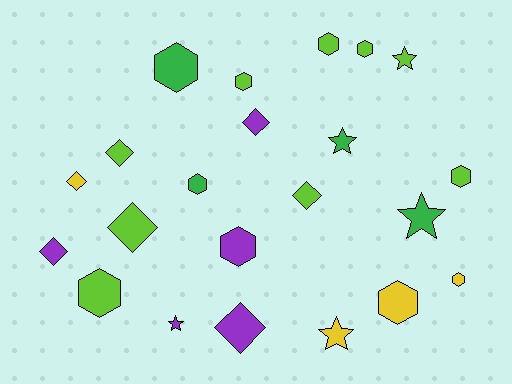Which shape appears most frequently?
Hexagon, with 10 objects.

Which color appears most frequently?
Lime, with 9 objects.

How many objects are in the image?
There are 22 objects.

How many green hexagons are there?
There are 2 green hexagons.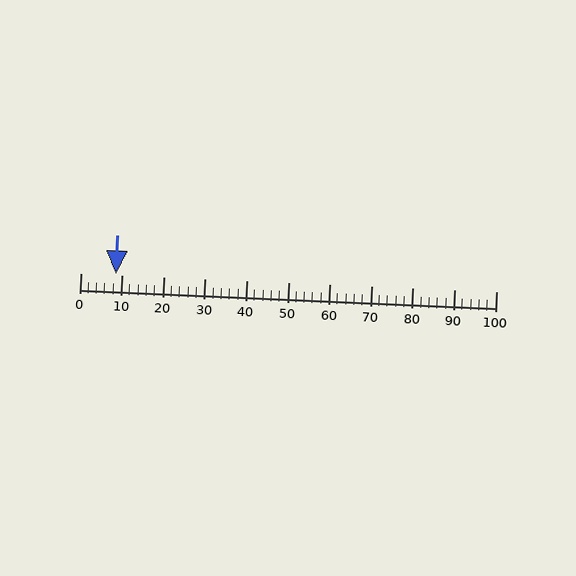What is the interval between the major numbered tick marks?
The major tick marks are spaced 10 units apart.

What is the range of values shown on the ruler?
The ruler shows values from 0 to 100.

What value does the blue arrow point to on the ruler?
The blue arrow points to approximately 8.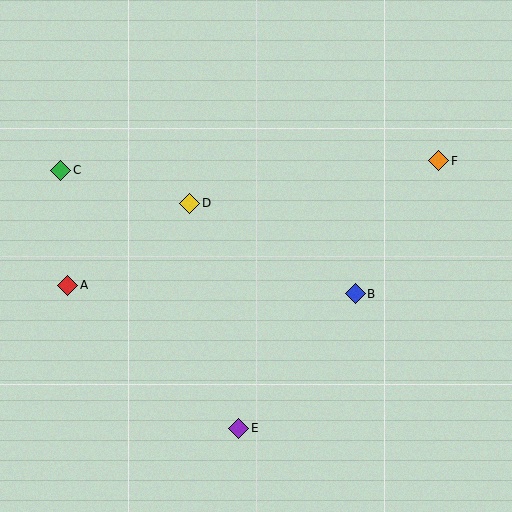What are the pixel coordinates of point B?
Point B is at (355, 294).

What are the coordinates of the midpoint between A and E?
The midpoint between A and E is at (153, 357).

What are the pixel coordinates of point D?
Point D is at (190, 203).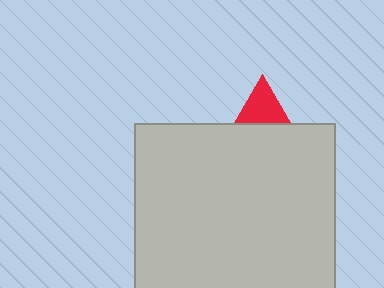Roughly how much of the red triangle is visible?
A small part of it is visible (roughly 31%).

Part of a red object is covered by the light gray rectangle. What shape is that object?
It is a triangle.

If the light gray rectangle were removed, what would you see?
You would see the complete red triangle.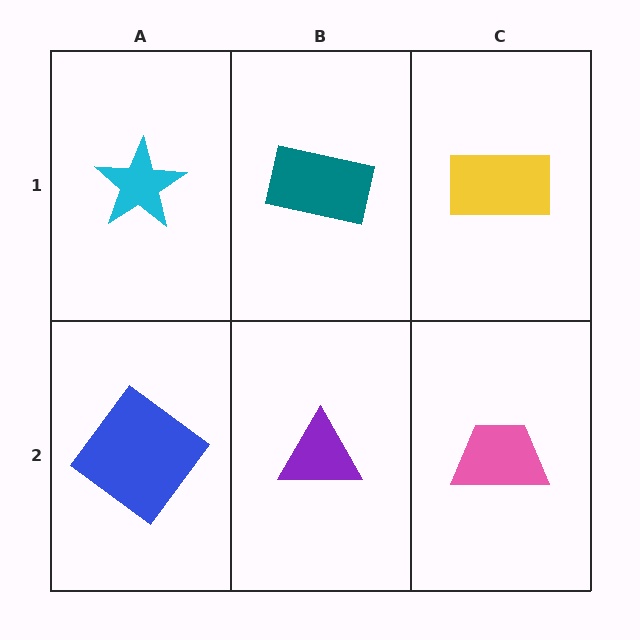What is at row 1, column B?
A teal rectangle.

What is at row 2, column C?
A pink trapezoid.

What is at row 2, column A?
A blue diamond.